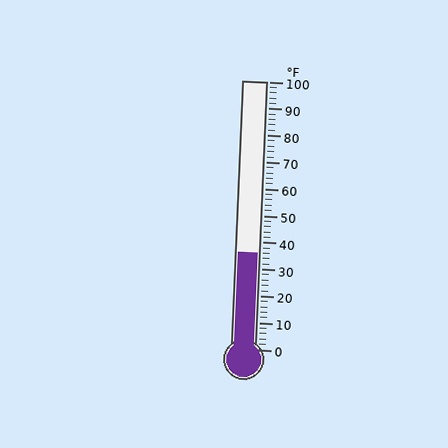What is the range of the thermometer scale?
The thermometer scale ranges from 0°F to 100°F.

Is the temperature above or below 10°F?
The temperature is above 10°F.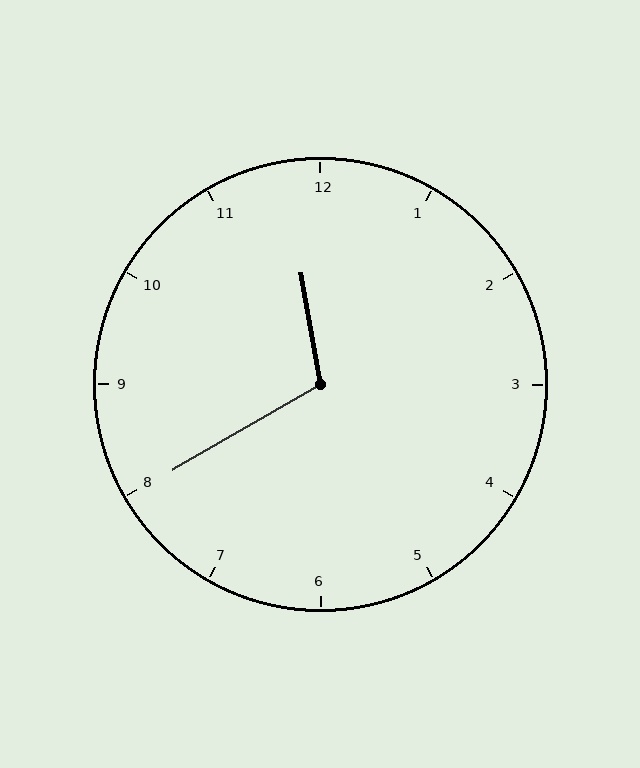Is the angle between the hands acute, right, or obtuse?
It is obtuse.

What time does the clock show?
11:40.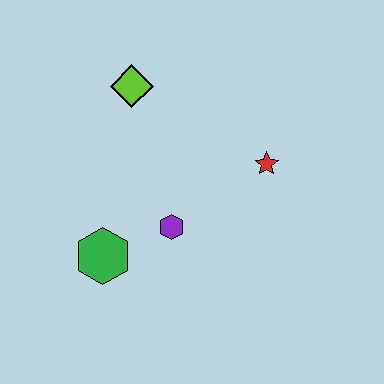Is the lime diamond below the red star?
No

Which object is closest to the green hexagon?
The purple hexagon is closest to the green hexagon.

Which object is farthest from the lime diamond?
The green hexagon is farthest from the lime diamond.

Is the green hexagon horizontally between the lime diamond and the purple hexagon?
No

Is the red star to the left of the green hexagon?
No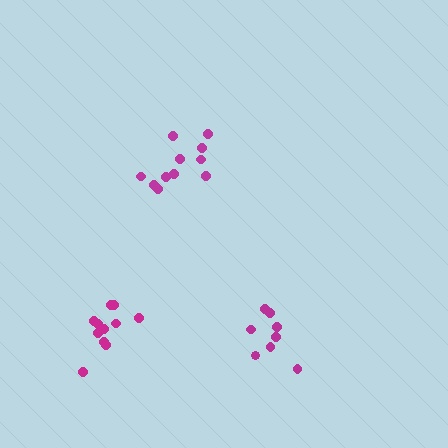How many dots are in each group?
Group 1: 11 dots, Group 2: 8 dots, Group 3: 11 dots (30 total).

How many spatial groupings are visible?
There are 3 spatial groupings.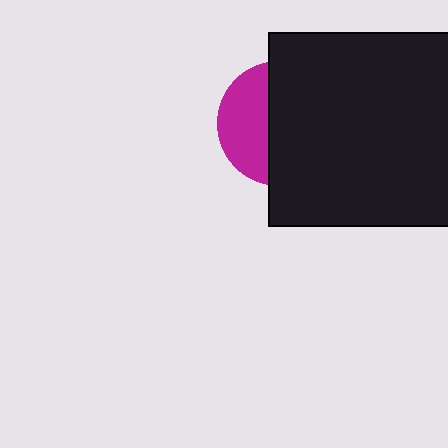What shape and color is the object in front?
The object in front is a black square.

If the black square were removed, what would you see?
You would see the complete magenta circle.